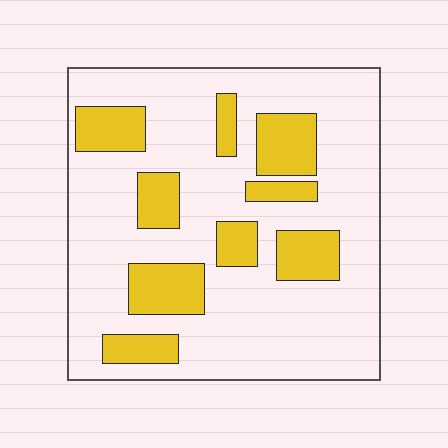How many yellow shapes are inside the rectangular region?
9.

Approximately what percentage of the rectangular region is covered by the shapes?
Approximately 25%.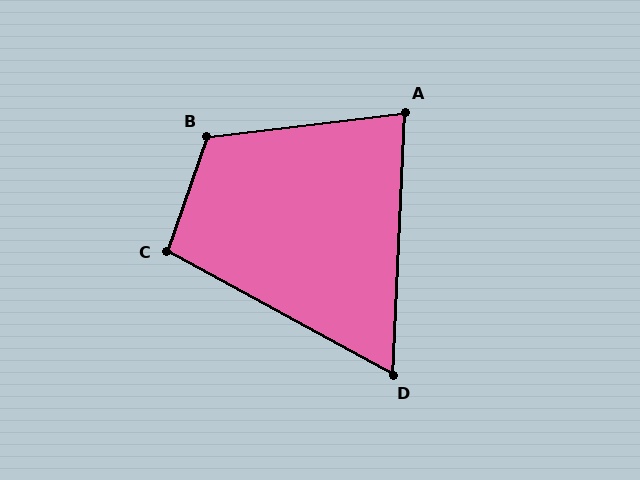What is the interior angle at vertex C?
Approximately 100 degrees (obtuse).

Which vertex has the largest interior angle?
B, at approximately 116 degrees.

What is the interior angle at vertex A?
Approximately 80 degrees (acute).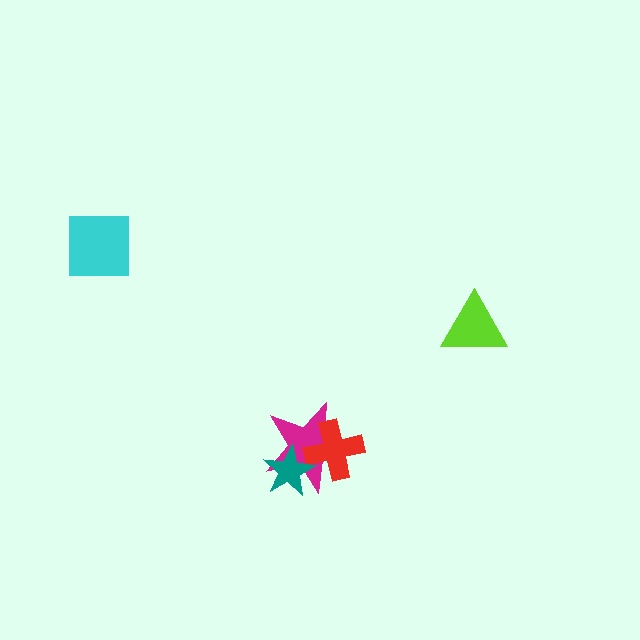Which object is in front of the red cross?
The teal star is in front of the red cross.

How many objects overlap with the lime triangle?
0 objects overlap with the lime triangle.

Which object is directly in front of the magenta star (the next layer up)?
The red cross is directly in front of the magenta star.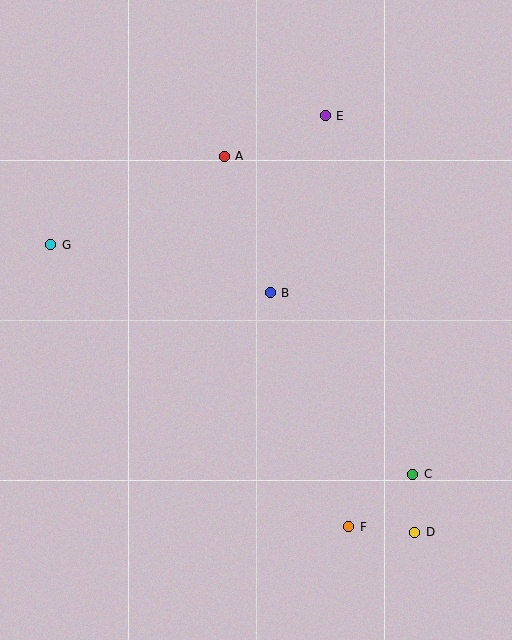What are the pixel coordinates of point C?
Point C is at (413, 474).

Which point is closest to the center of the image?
Point B at (270, 293) is closest to the center.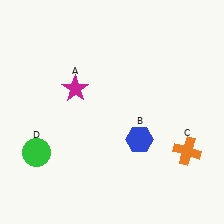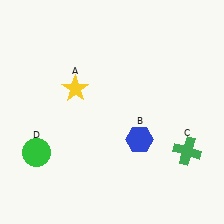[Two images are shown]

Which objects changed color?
A changed from magenta to yellow. C changed from orange to green.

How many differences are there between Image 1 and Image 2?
There are 2 differences between the two images.